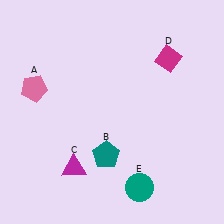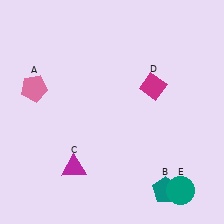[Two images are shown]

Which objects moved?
The objects that moved are: the teal pentagon (B), the magenta diamond (D), the teal circle (E).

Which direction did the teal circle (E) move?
The teal circle (E) moved right.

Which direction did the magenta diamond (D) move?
The magenta diamond (D) moved down.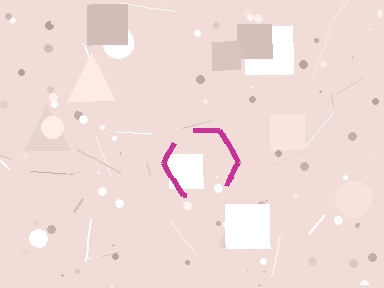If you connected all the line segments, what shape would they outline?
They would outline a hexagon.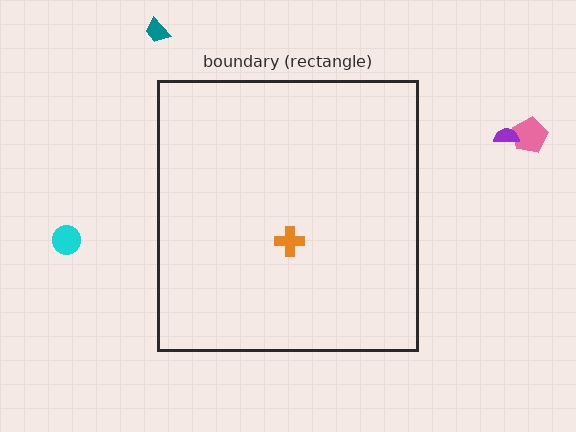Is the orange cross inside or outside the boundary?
Inside.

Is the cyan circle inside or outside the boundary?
Outside.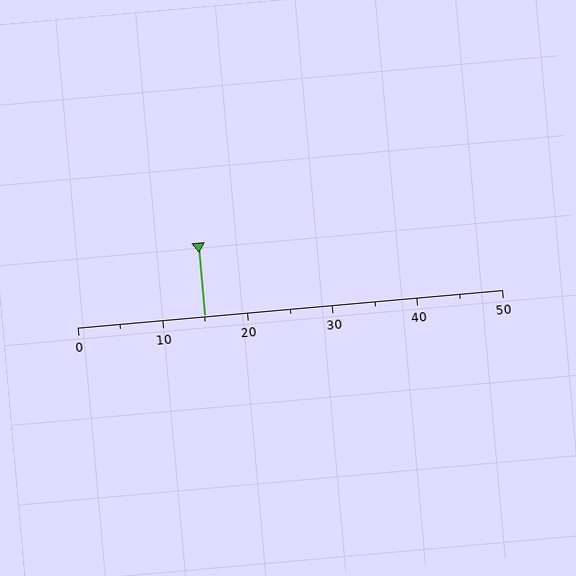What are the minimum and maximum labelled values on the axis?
The axis runs from 0 to 50.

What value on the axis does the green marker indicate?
The marker indicates approximately 15.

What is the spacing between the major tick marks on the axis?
The major ticks are spaced 10 apart.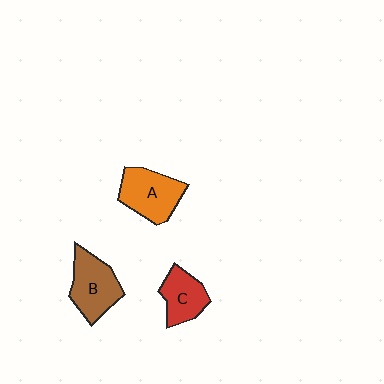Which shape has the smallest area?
Shape C (red).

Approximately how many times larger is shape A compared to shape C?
Approximately 1.3 times.